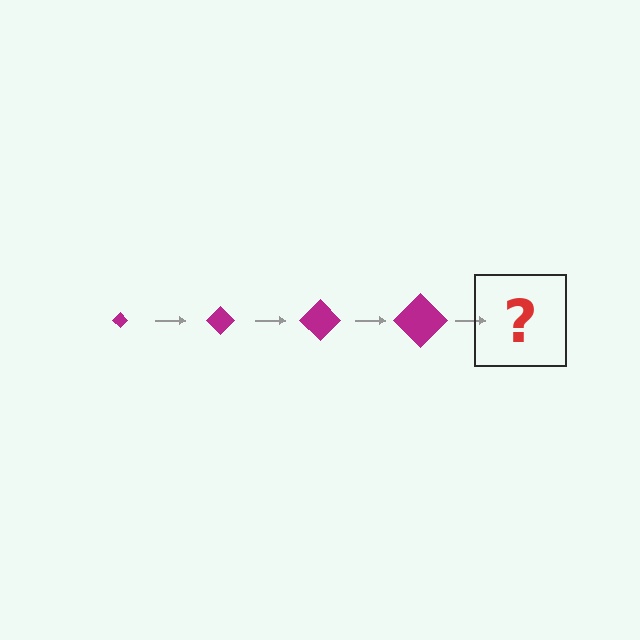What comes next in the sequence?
The next element should be a magenta diamond, larger than the previous one.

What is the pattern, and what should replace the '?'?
The pattern is that the diamond gets progressively larger each step. The '?' should be a magenta diamond, larger than the previous one.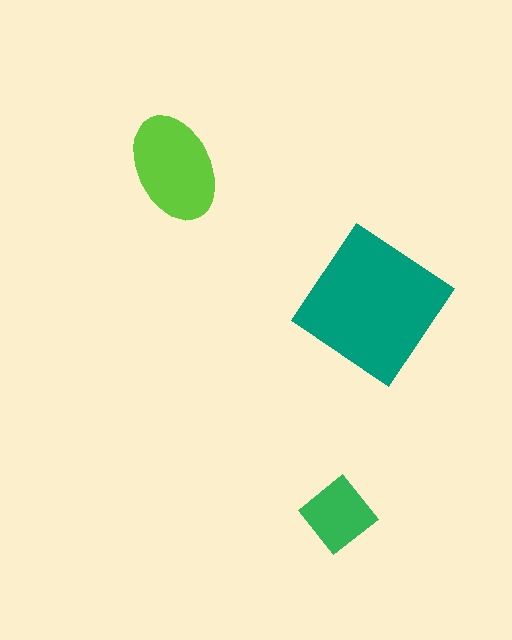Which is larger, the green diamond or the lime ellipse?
The lime ellipse.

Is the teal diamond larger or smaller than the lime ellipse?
Larger.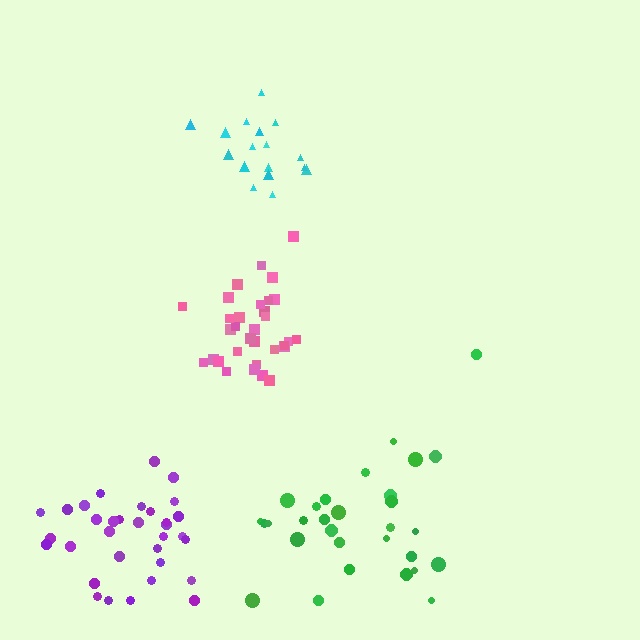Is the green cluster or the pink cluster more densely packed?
Pink.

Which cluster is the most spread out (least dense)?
Green.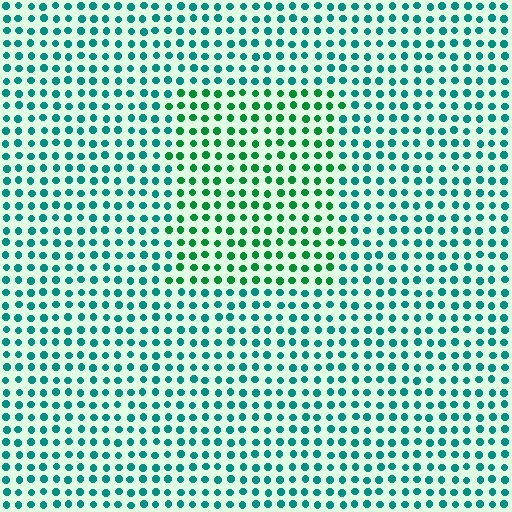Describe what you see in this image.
The image is filled with small teal elements in a uniform arrangement. A rectangle-shaped region is visible where the elements are tinted to a slightly different hue, forming a subtle color boundary.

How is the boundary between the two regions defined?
The boundary is defined purely by a slight shift in hue (about 35 degrees). Spacing, size, and orientation are identical on both sides.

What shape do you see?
I see a rectangle.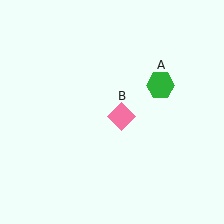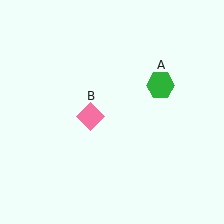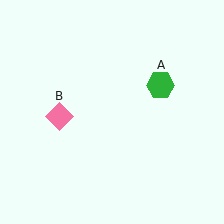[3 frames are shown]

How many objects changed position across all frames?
1 object changed position: pink diamond (object B).